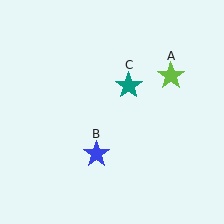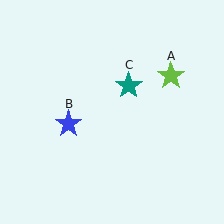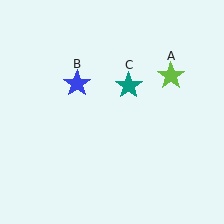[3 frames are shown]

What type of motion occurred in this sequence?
The blue star (object B) rotated clockwise around the center of the scene.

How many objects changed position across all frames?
1 object changed position: blue star (object B).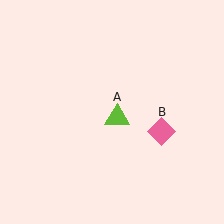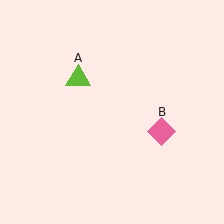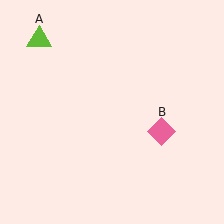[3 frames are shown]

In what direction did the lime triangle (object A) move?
The lime triangle (object A) moved up and to the left.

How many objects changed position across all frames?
1 object changed position: lime triangle (object A).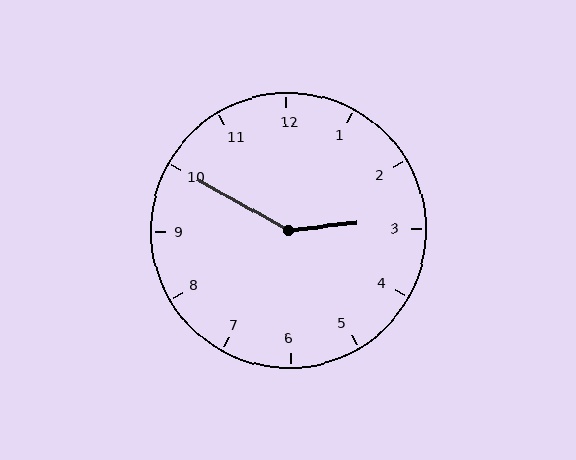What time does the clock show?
2:50.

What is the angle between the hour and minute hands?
Approximately 145 degrees.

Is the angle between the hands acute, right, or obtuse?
It is obtuse.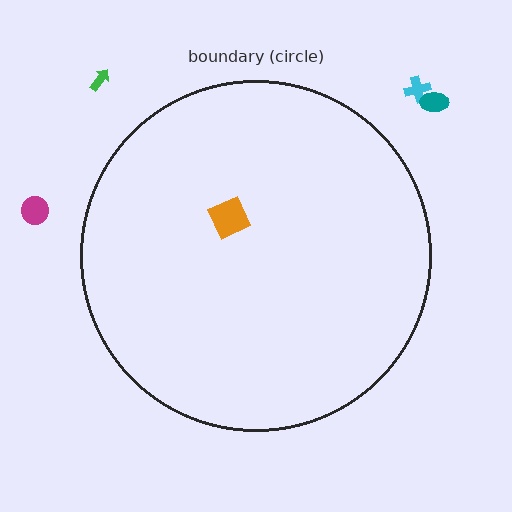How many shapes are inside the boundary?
1 inside, 4 outside.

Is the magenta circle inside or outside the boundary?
Outside.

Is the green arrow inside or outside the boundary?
Outside.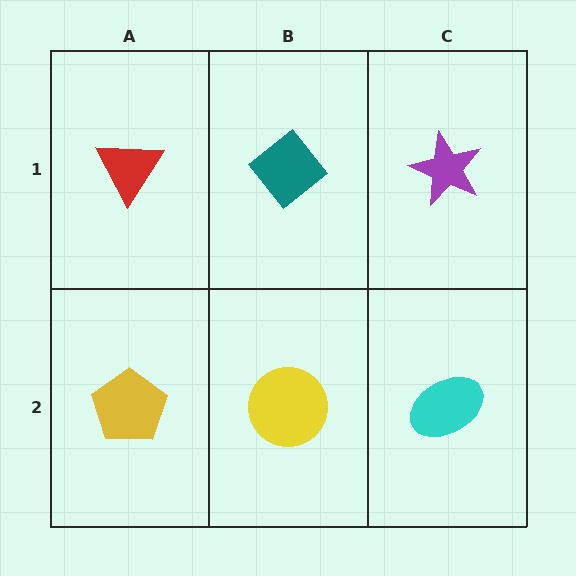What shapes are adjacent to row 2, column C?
A purple star (row 1, column C), a yellow circle (row 2, column B).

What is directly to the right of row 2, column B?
A cyan ellipse.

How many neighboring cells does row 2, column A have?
2.